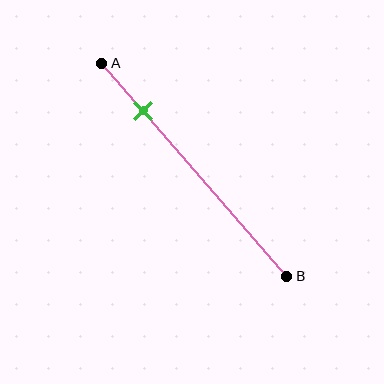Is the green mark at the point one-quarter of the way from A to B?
Yes, the mark is approximately at the one-quarter point.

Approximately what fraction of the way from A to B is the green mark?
The green mark is approximately 20% of the way from A to B.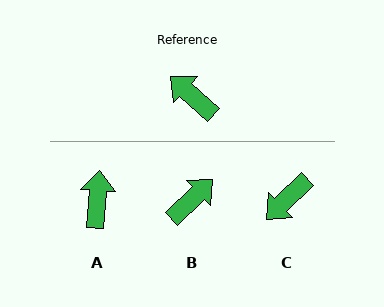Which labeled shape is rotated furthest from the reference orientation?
B, about 94 degrees away.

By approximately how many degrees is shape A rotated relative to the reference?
Approximately 51 degrees clockwise.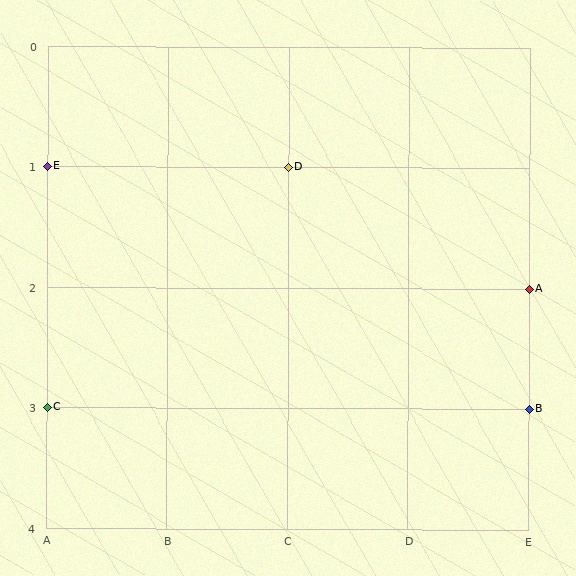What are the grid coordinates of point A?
Point A is at grid coordinates (E, 2).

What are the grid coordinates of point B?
Point B is at grid coordinates (E, 3).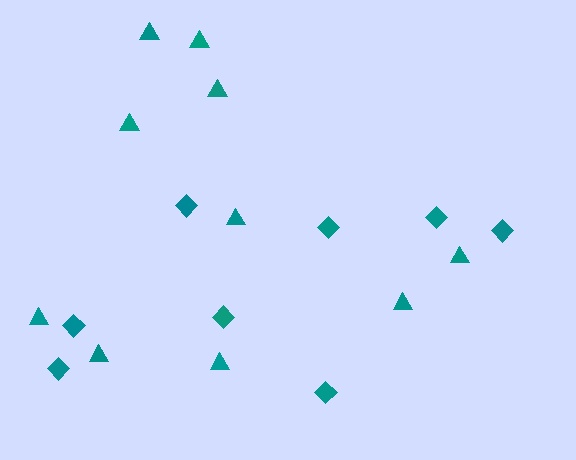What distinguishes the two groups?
There are 2 groups: one group of diamonds (8) and one group of triangles (10).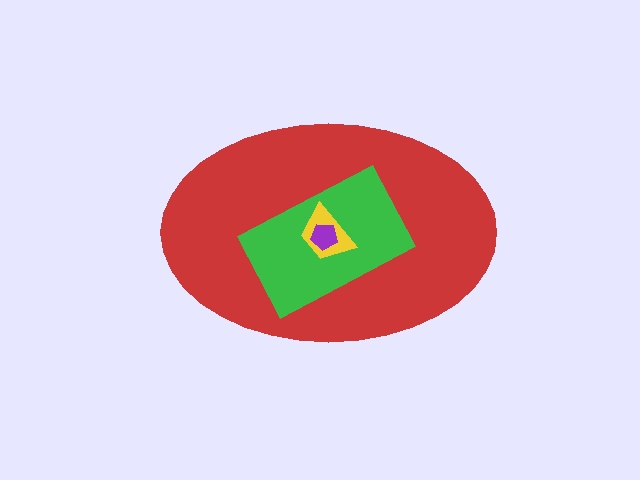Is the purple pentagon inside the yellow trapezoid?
Yes.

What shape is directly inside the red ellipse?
The green rectangle.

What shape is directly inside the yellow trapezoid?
The purple pentagon.